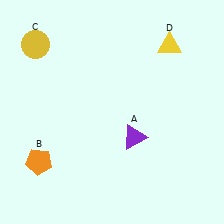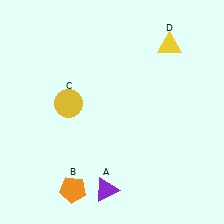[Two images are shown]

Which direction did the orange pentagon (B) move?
The orange pentagon (B) moved right.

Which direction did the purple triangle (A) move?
The purple triangle (A) moved down.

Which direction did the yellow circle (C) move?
The yellow circle (C) moved down.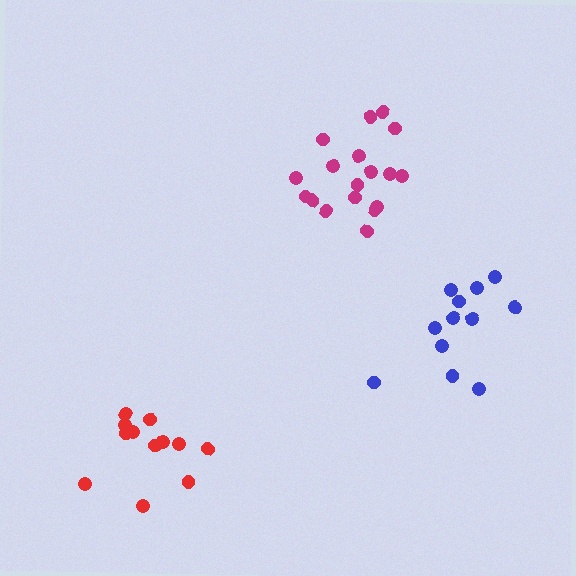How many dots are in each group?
Group 1: 18 dots, Group 2: 12 dots, Group 3: 12 dots (42 total).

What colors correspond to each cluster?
The clusters are colored: magenta, blue, red.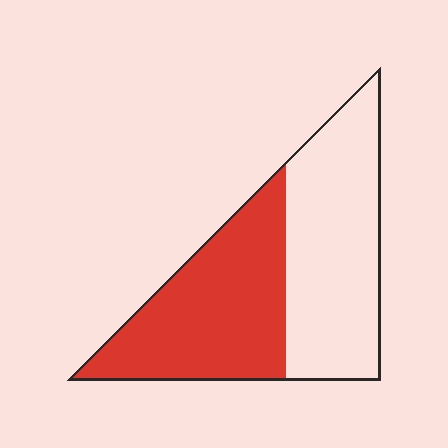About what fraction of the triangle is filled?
About one half (1/2).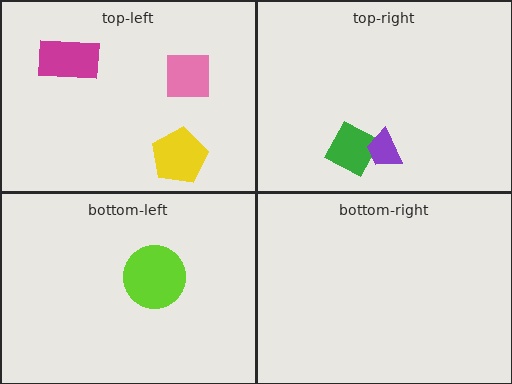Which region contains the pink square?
The top-left region.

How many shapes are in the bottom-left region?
1.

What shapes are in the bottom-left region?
The lime circle.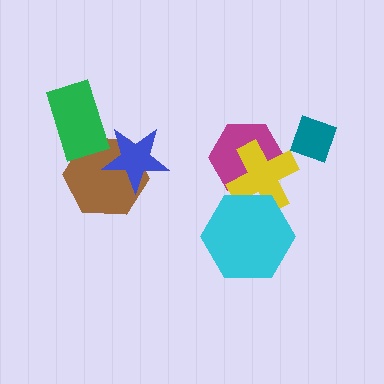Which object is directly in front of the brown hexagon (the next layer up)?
The green rectangle is directly in front of the brown hexagon.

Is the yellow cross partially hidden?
Yes, it is partially covered by another shape.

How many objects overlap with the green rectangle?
1 object overlaps with the green rectangle.